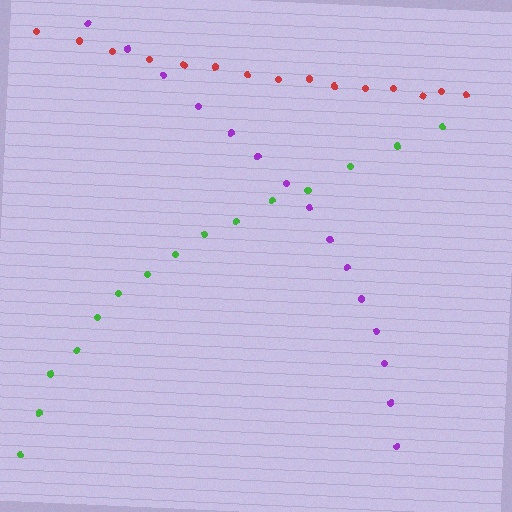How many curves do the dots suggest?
There are 3 distinct paths.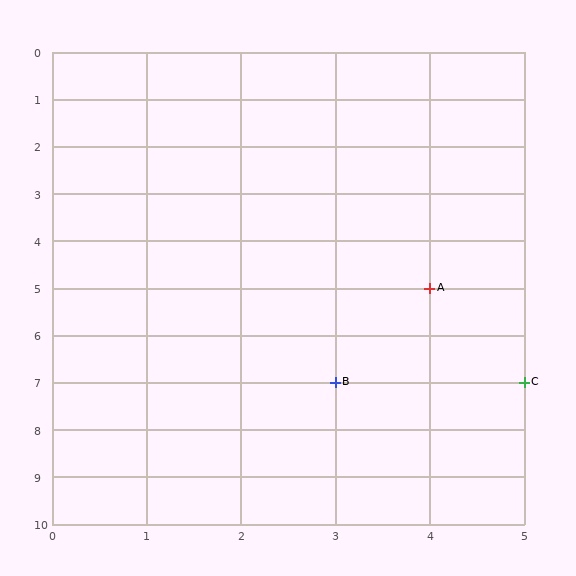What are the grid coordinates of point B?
Point B is at grid coordinates (3, 7).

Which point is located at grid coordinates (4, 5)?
Point A is at (4, 5).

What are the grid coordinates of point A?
Point A is at grid coordinates (4, 5).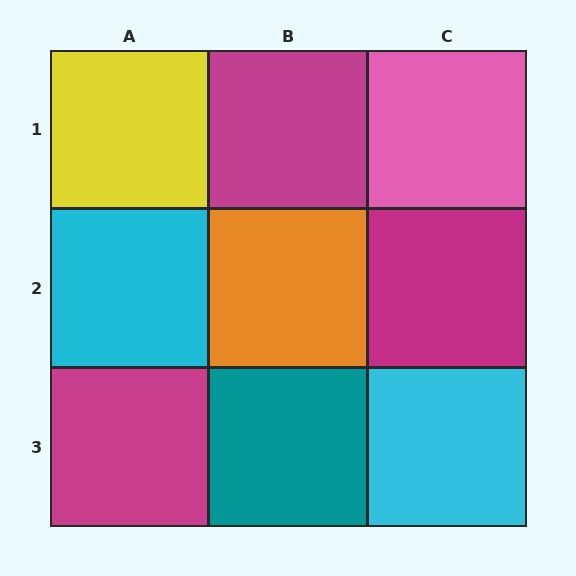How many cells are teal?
1 cell is teal.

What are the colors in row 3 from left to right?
Magenta, teal, cyan.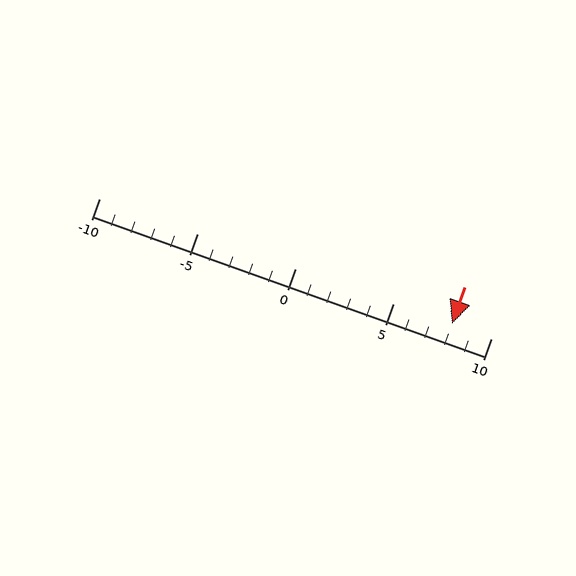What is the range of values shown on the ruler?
The ruler shows values from -10 to 10.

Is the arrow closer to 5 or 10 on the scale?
The arrow is closer to 10.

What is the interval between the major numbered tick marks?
The major tick marks are spaced 5 units apart.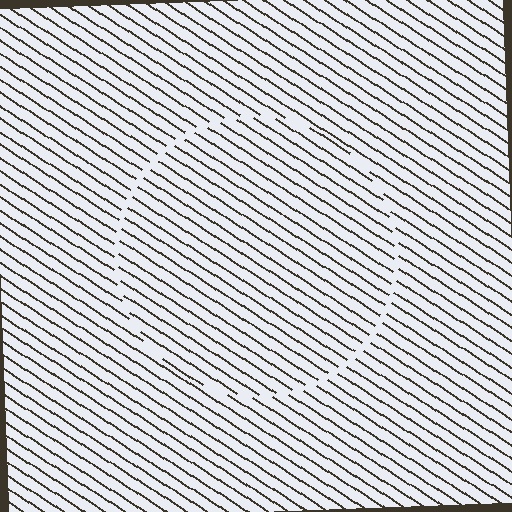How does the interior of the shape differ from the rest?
The interior of the shape contains the same grating, shifted by half a period — the contour is defined by the phase discontinuity where line-ends from the inner and outer gratings abut.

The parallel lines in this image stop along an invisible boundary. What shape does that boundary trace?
An illusory circle. The interior of the shape contains the same grating, shifted by half a period — the contour is defined by the phase discontinuity where line-ends from the inner and outer gratings abut.